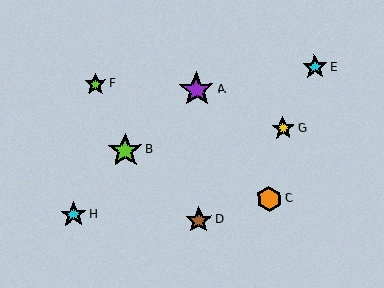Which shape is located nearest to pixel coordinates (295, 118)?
The yellow star (labeled G) at (283, 129) is nearest to that location.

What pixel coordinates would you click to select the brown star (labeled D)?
Click at (199, 220) to select the brown star D.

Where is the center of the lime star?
The center of the lime star is at (125, 150).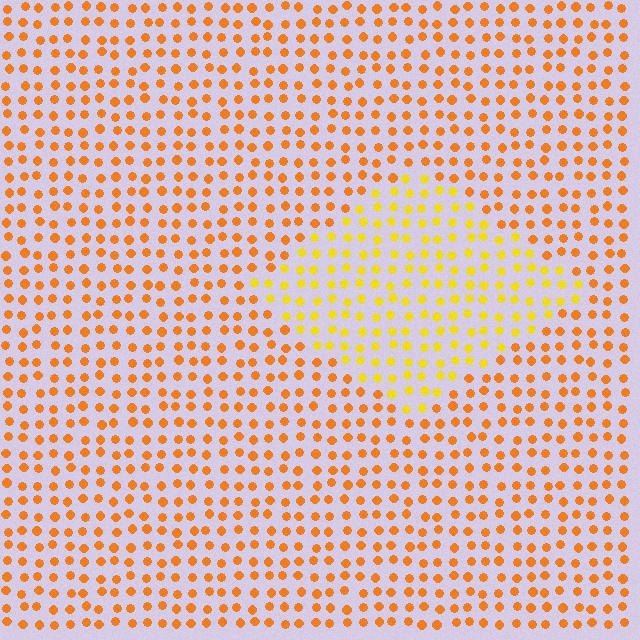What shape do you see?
I see a diamond.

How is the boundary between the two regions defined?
The boundary is defined purely by a slight shift in hue (about 28 degrees). Spacing, size, and orientation are identical on both sides.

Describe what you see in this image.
The image is filled with small orange elements in a uniform arrangement. A diamond-shaped region is visible where the elements are tinted to a slightly different hue, forming a subtle color boundary.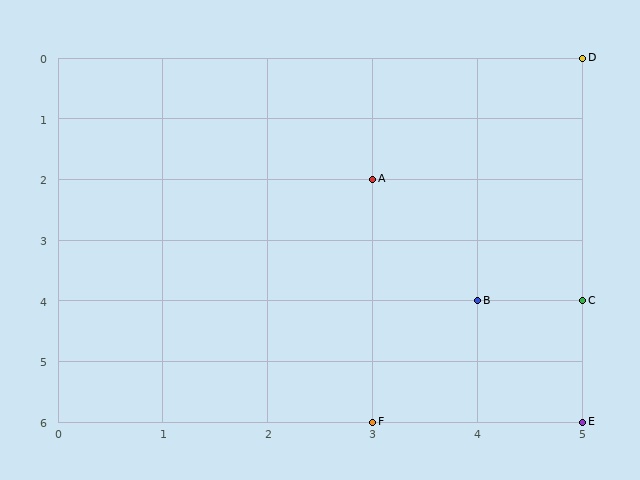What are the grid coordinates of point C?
Point C is at grid coordinates (5, 4).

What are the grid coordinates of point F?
Point F is at grid coordinates (3, 6).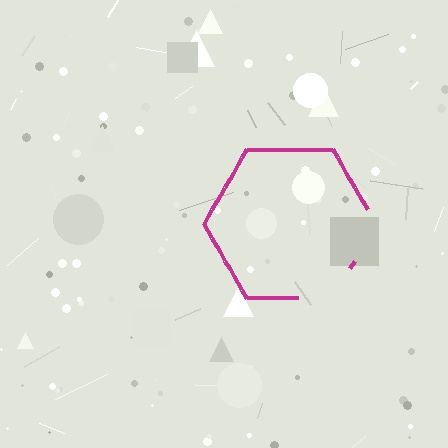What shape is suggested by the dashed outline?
The dashed outline suggests a hexagon.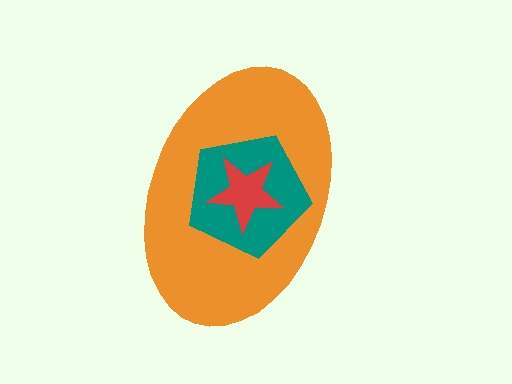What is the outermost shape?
The orange ellipse.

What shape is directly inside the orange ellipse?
The teal pentagon.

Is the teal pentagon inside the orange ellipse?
Yes.